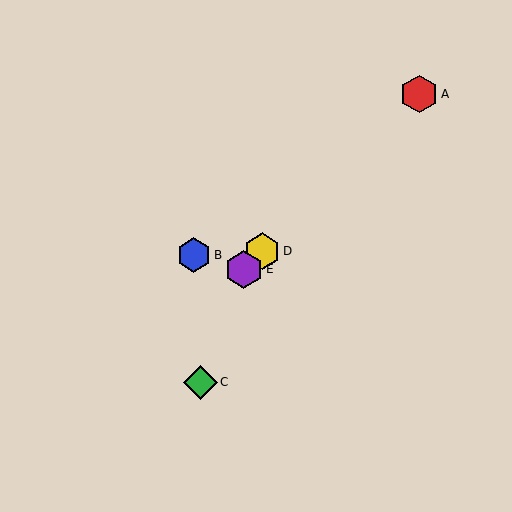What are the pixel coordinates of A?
Object A is at (419, 94).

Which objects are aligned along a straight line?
Objects A, D, E are aligned along a straight line.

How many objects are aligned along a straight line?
3 objects (A, D, E) are aligned along a straight line.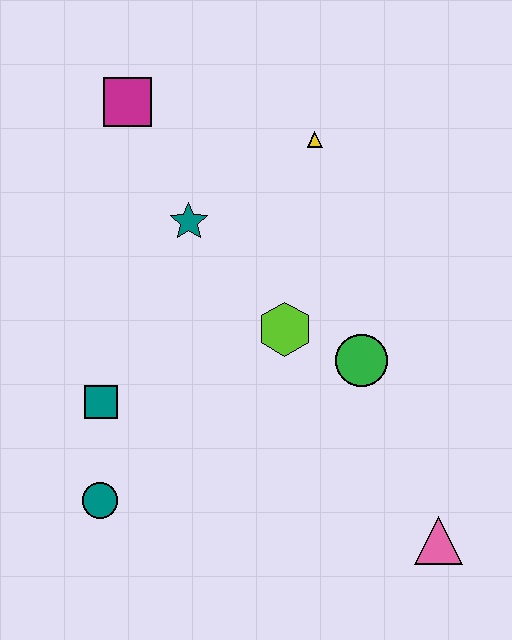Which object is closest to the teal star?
The magenta square is closest to the teal star.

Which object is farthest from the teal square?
The pink triangle is farthest from the teal square.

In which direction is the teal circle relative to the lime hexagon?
The teal circle is to the left of the lime hexagon.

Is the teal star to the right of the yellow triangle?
No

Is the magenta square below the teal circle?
No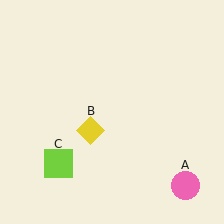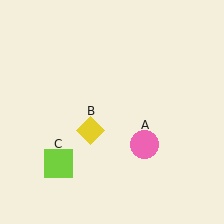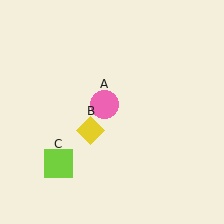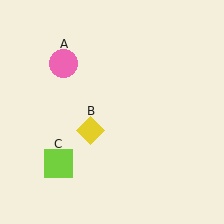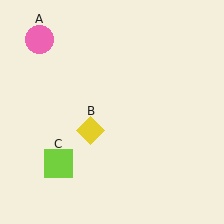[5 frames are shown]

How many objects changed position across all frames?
1 object changed position: pink circle (object A).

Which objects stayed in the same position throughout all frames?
Yellow diamond (object B) and lime square (object C) remained stationary.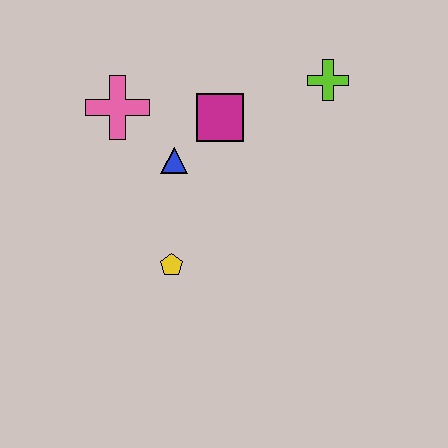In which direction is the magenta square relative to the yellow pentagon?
The magenta square is above the yellow pentagon.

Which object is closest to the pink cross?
The blue triangle is closest to the pink cross.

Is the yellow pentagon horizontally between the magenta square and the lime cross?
No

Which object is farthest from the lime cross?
The yellow pentagon is farthest from the lime cross.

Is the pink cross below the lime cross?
Yes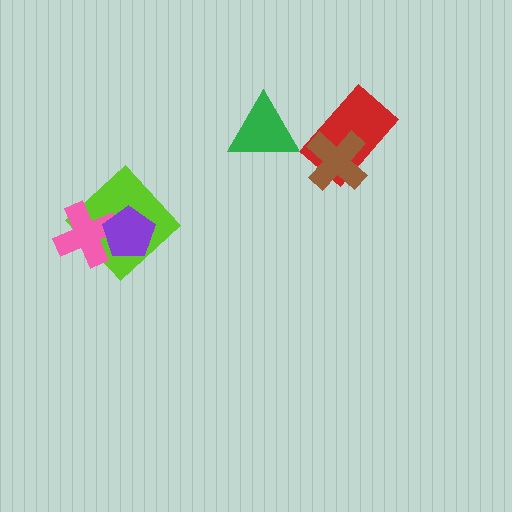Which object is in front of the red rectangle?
The brown cross is in front of the red rectangle.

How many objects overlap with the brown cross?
1 object overlaps with the brown cross.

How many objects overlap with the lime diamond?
2 objects overlap with the lime diamond.